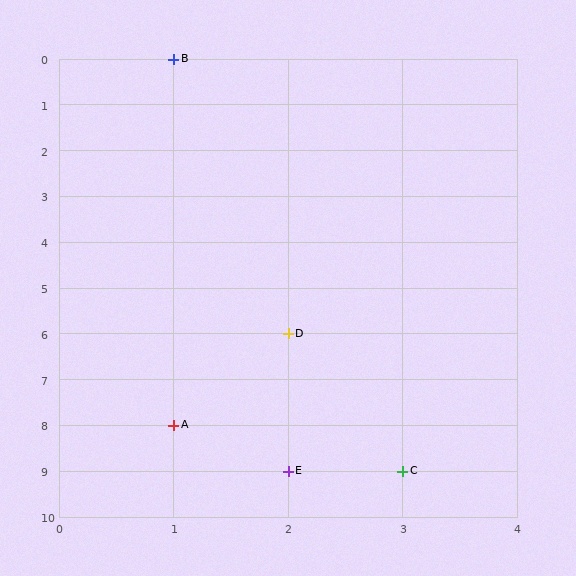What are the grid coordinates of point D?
Point D is at grid coordinates (2, 6).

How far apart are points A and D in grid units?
Points A and D are 1 column and 2 rows apart (about 2.2 grid units diagonally).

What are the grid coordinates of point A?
Point A is at grid coordinates (1, 8).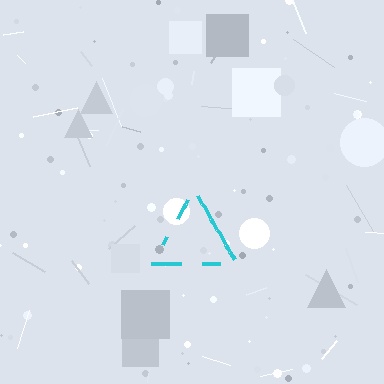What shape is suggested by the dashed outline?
The dashed outline suggests a triangle.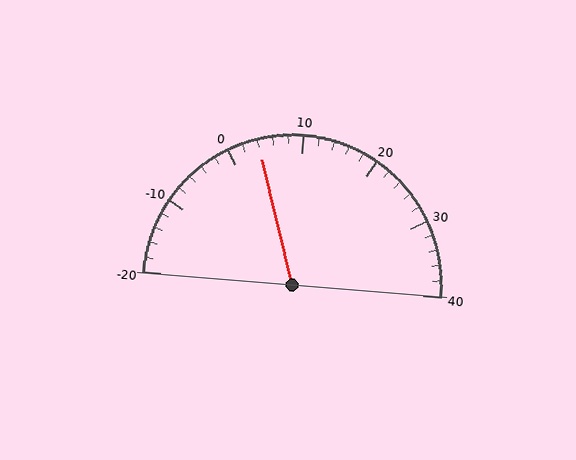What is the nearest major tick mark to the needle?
The nearest major tick mark is 0.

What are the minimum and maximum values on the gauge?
The gauge ranges from -20 to 40.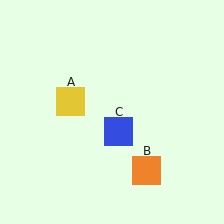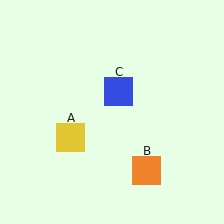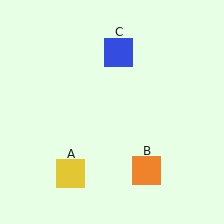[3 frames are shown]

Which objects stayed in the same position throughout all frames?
Orange square (object B) remained stationary.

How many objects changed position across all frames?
2 objects changed position: yellow square (object A), blue square (object C).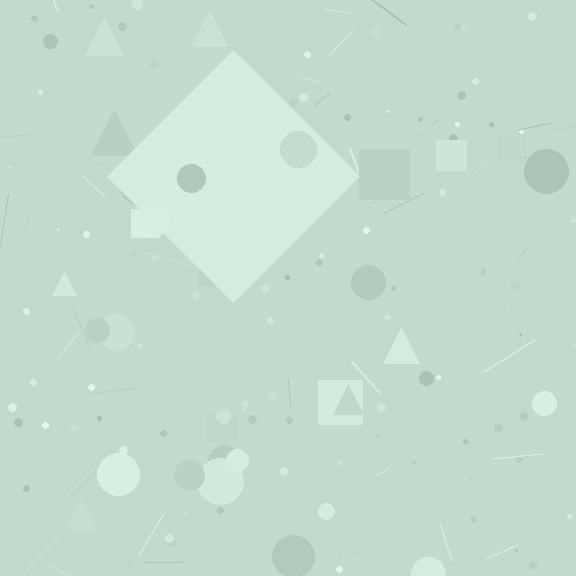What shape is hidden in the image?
A diamond is hidden in the image.